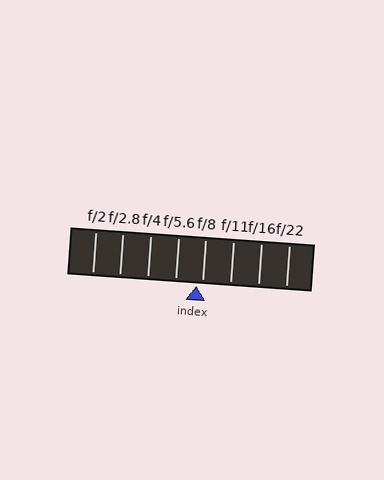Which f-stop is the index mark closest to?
The index mark is closest to f/8.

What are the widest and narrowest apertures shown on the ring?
The widest aperture shown is f/2 and the narrowest is f/22.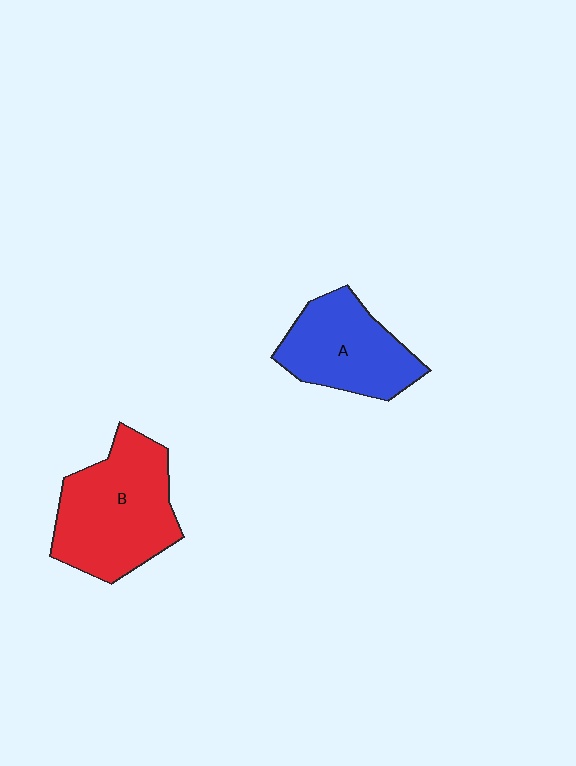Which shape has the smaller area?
Shape A (blue).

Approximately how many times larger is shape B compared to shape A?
Approximately 1.3 times.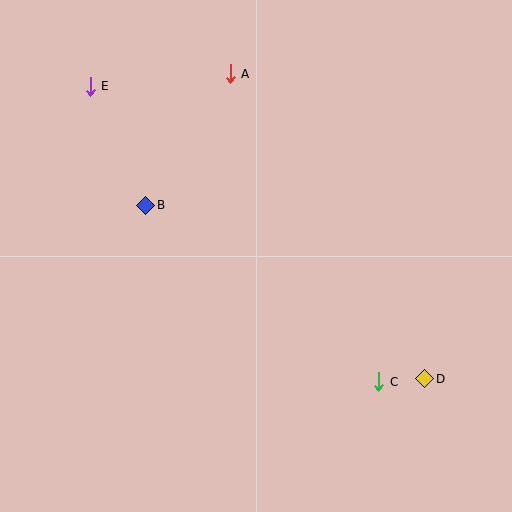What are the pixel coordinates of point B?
Point B is at (146, 205).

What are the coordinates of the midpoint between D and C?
The midpoint between D and C is at (402, 380).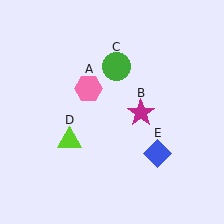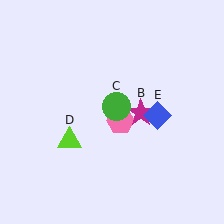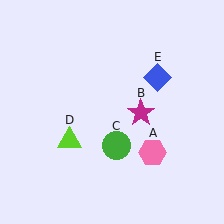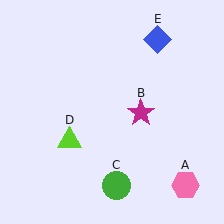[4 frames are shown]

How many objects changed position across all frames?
3 objects changed position: pink hexagon (object A), green circle (object C), blue diamond (object E).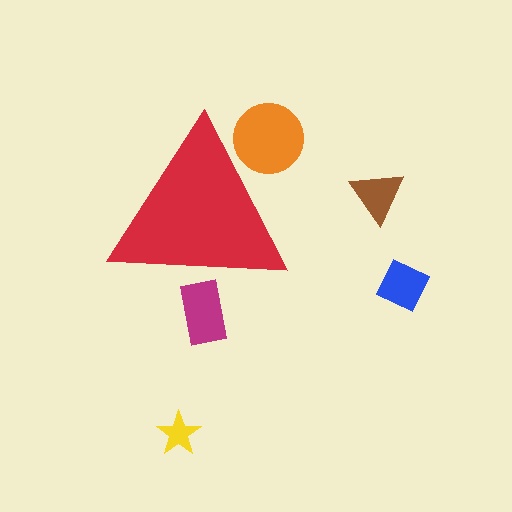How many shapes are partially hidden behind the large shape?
2 shapes are partially hidden.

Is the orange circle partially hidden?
Yes, the orange circle is partially hidden behind the red triangle.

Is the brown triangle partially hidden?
No, the brown triangle is fully visible.